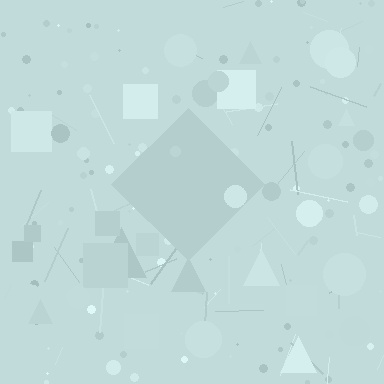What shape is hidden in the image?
A diamond is hidden in the image.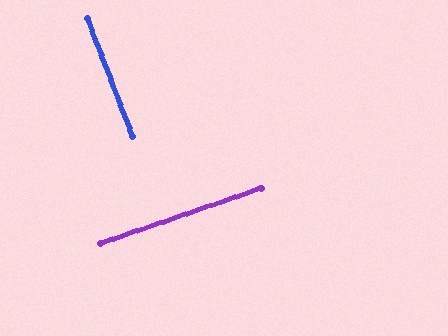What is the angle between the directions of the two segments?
Approximately 88 degrees.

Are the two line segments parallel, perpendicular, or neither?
Perpendicular — they meet at approximately 88°.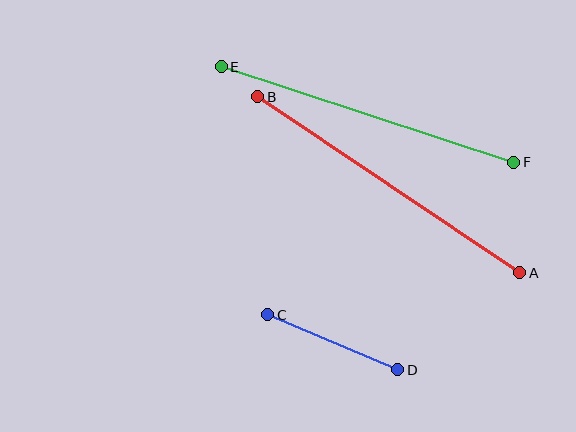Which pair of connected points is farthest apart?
Points A and B are farthest apart.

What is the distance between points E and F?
The distance is approximately 307 pixels.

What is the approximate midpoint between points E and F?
The midpoint is at approximately (367, 114) pixels.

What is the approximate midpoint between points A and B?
The midpoint is at approximately (389, 185) pixels.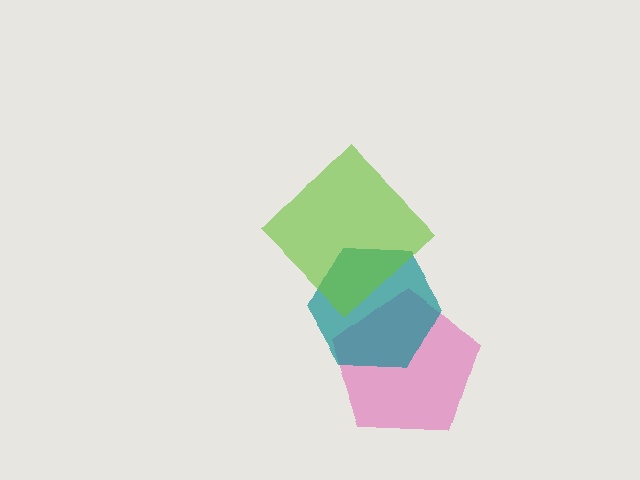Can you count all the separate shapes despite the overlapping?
Yes, there are 3 separate shapes.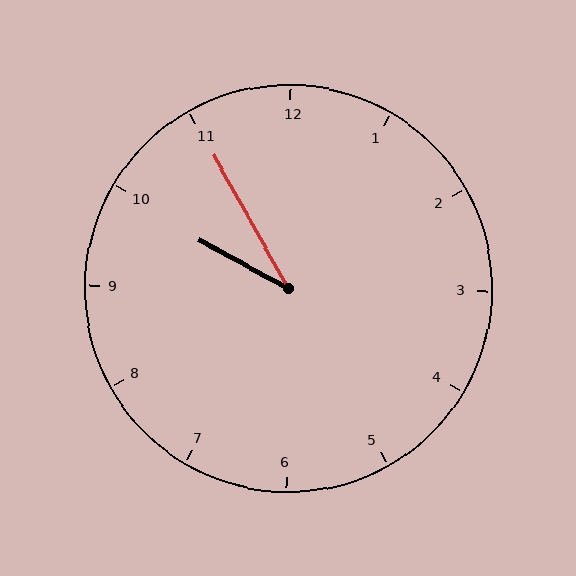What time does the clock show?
9:55.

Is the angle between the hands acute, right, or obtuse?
It is acute.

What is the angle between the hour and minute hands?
Approximately 32 degrees.